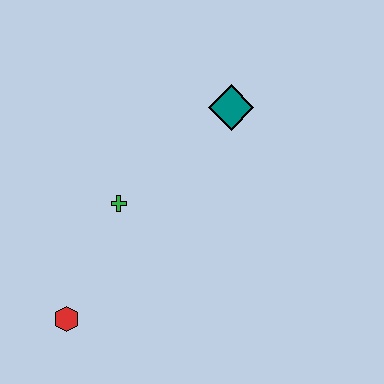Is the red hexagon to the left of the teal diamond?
Yes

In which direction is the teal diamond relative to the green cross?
The teal diamond is to the right of the green cross.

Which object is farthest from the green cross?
The teal diamond is farthest from the green cross.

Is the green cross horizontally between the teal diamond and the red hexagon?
Yes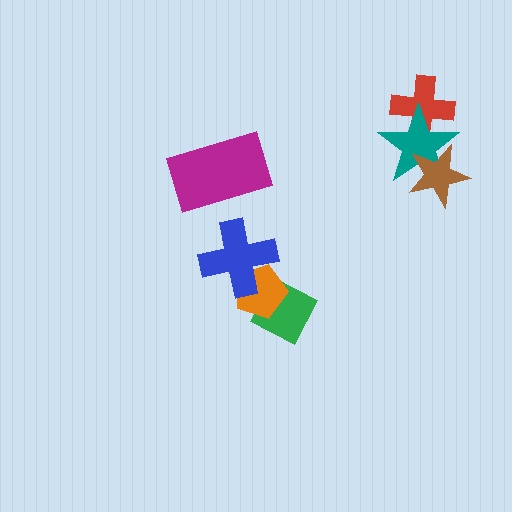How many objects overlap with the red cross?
1 object overlaps with the red cross.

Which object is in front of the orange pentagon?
The blue cross is in front of the orange pentagon.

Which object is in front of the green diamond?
The orange pentagon is in front of the green diamond.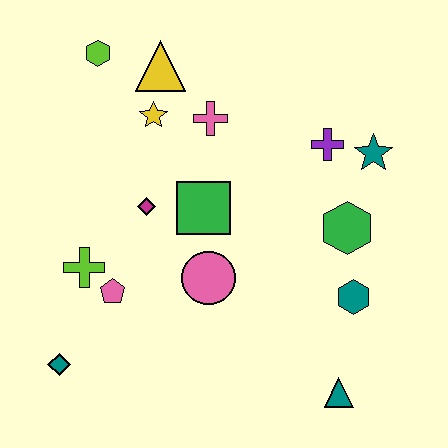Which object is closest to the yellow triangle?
The yellow star is closest to the yellow triangle.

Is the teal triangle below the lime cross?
Yes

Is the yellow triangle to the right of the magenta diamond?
Yes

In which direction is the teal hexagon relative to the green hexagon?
The teal hexagon is below the green hexagon.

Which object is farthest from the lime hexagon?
The teal triangle is farthest from the lime hexagon.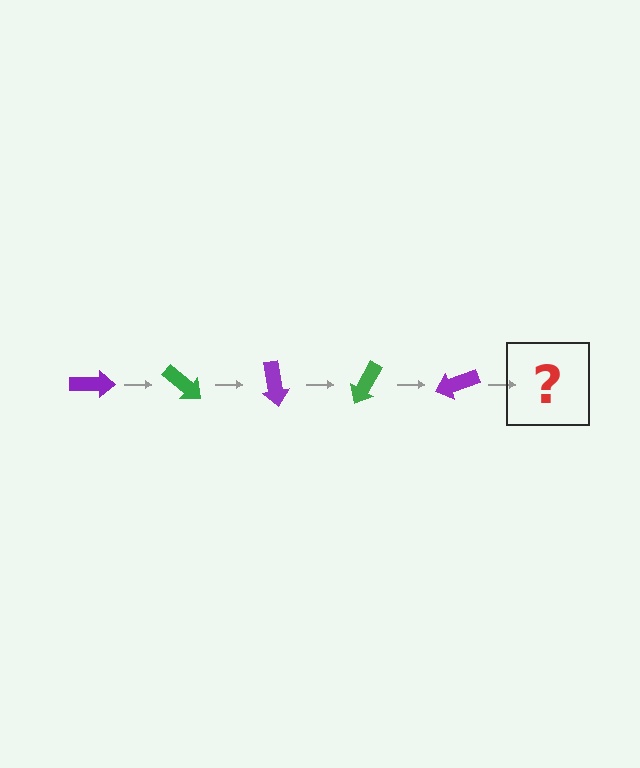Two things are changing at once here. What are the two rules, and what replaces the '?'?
The two rules are that it rotates 40 degrees each step and the color cycles through purple and green. The '?' should be a green arrow, rotated 200 degrees from the start.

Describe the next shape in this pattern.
It should be a green arrow, rotated 200 degrees from the start.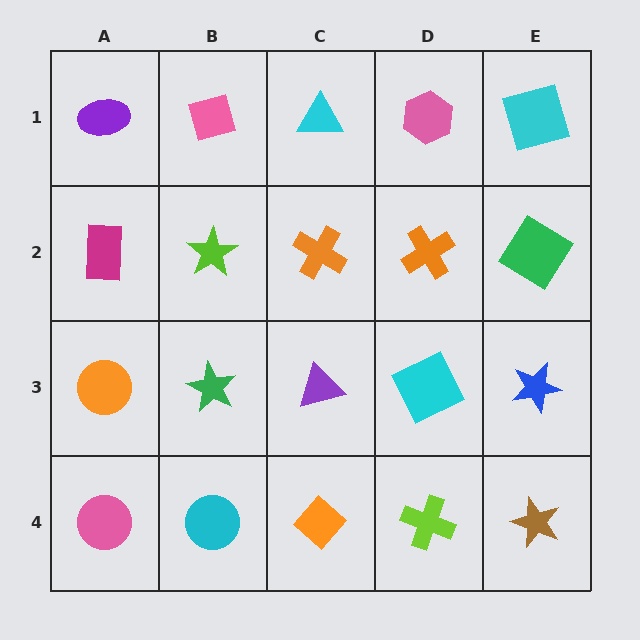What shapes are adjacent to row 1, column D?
An orange cross (row 2, column D), a cyan triangle (row 1, column C), a cyan square (row 1, column E).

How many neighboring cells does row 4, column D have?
3.